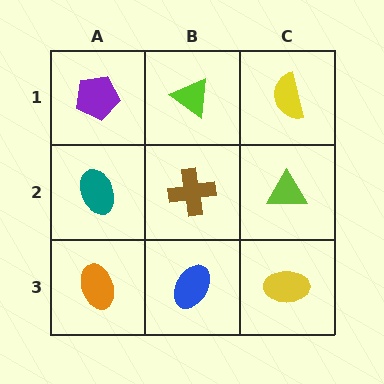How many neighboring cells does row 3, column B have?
3.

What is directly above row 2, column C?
A yellow semicircle.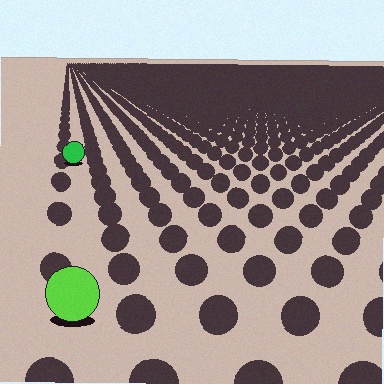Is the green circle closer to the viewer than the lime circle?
No. The lime circle is closer — you can tell from the texture gradient: the ground texture is coarser near it.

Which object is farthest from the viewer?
The green circle is farthest from the viewer. It appears smaller and the ground texture around it is denser.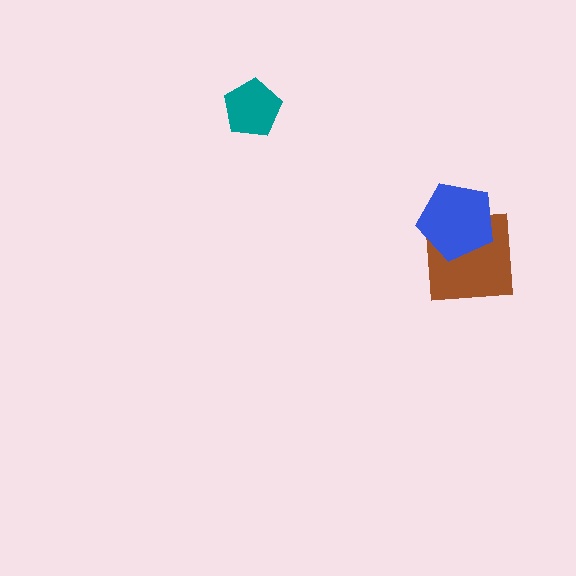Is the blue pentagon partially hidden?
No, no other shape covers it.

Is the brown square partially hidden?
Yes, it is partially covered by another shape.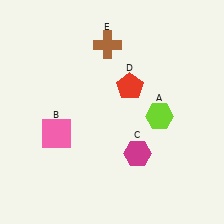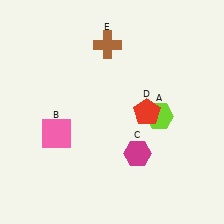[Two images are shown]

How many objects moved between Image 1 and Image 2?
1 object moved between the two images.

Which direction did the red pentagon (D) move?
The red pentagon (D) moved down.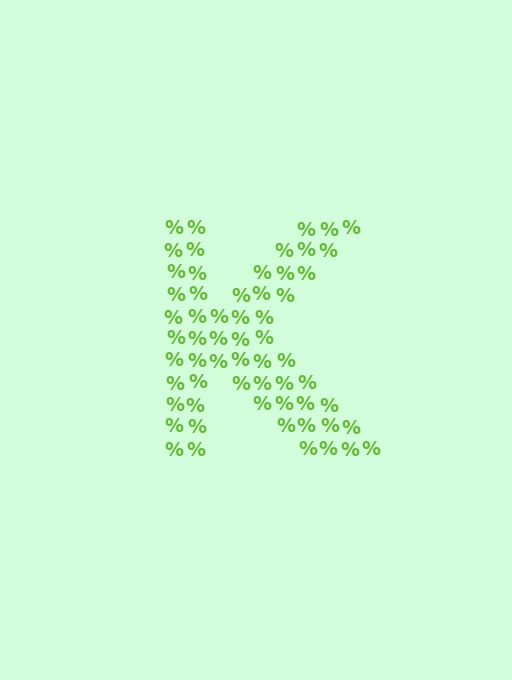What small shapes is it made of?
It is made of small percent signs.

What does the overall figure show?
The overall figure shows the letter K.